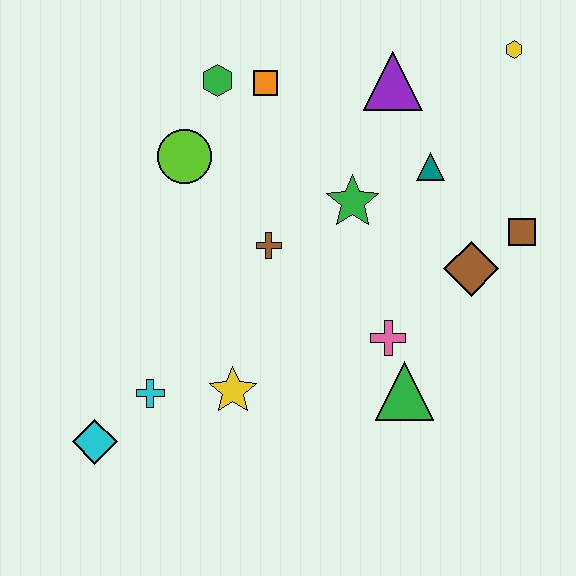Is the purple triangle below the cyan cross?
No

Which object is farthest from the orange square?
The cyan diamond is farthest from the orange square.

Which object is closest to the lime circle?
The green hexagon is closest to the lime circle.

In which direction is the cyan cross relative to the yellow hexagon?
The cyan cross is to the left of the yellow hexagon.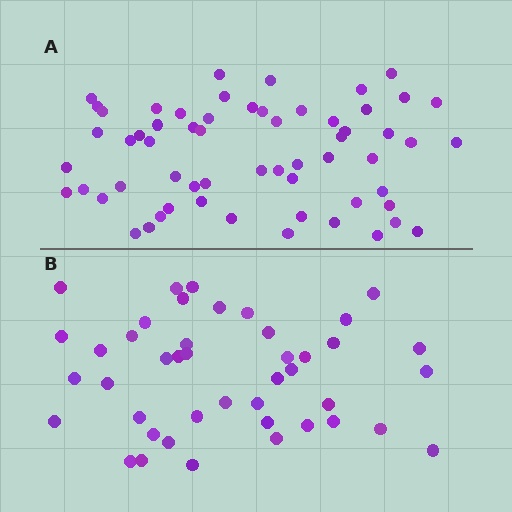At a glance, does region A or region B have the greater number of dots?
Region A (the top region) has more dots.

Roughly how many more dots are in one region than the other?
Region A has approximately 15 more dots than region B.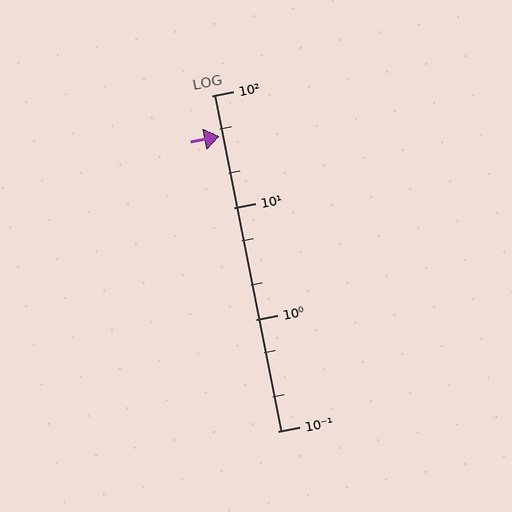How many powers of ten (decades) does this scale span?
The scale spans 3 decades, from 0.1 to 100.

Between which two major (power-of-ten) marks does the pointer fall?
The pointer is between 10 and 100.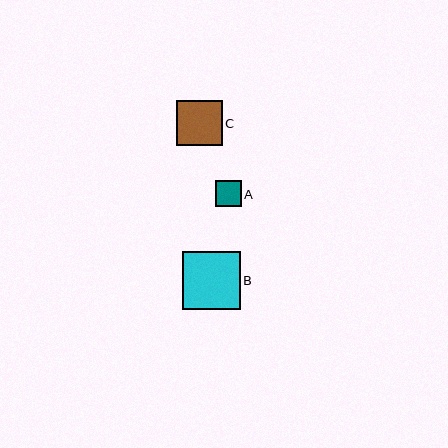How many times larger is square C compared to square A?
Square C is approximately 1.8 times the size of square A.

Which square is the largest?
Square B is the largest with a size of approximately 58 pixels.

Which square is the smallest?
Square A is the smallest with a size of approximately 26 pixels.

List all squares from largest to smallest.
From largest to smallest: B, C, A.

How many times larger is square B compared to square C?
Square B is approximately 1.3 times the size of square C.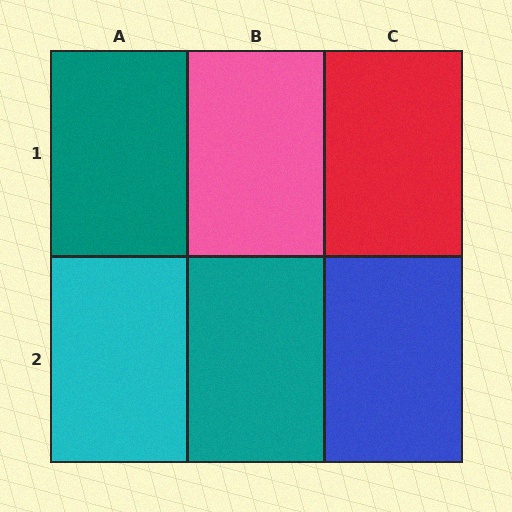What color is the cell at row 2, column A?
Cyan.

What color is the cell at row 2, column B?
Teal.